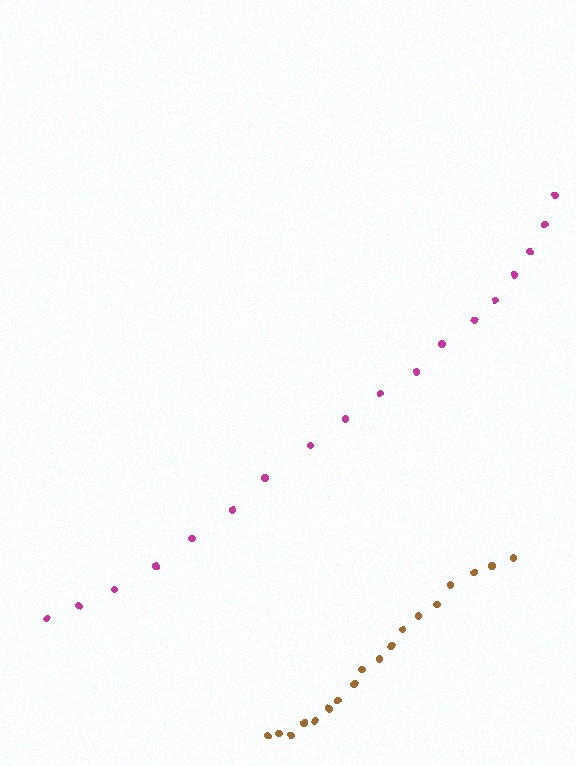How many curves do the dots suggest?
There are 2 distinct paths.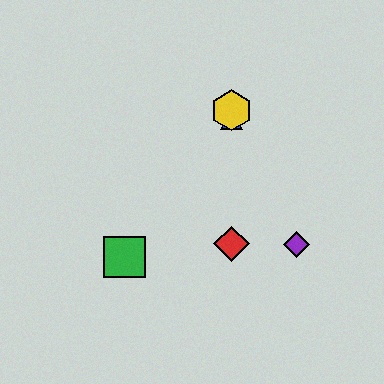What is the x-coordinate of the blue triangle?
The blue triangle is at x≈231.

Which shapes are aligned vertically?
The red diamond, the blue triangle, the yellow hexagon are aligned vertically.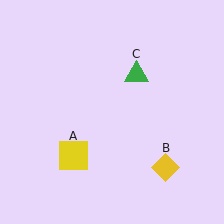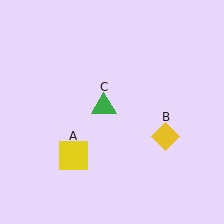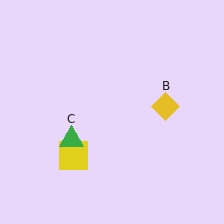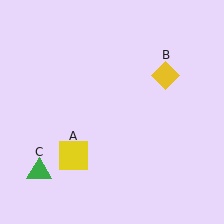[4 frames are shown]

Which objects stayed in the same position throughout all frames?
Yellow square (object A) remained stationary.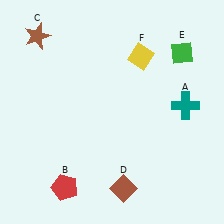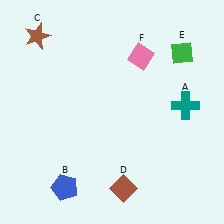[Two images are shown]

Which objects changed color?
B changed from red to blue. F changed from yellow to pink.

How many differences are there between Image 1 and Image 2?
There are 2 differences between the two images.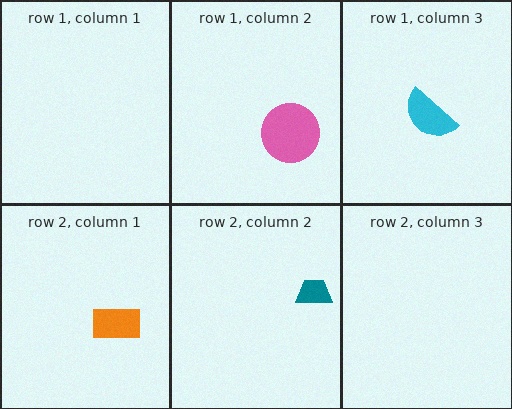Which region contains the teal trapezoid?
The row 2, column 2 region.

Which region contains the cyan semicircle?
The row 1, column 3 region.